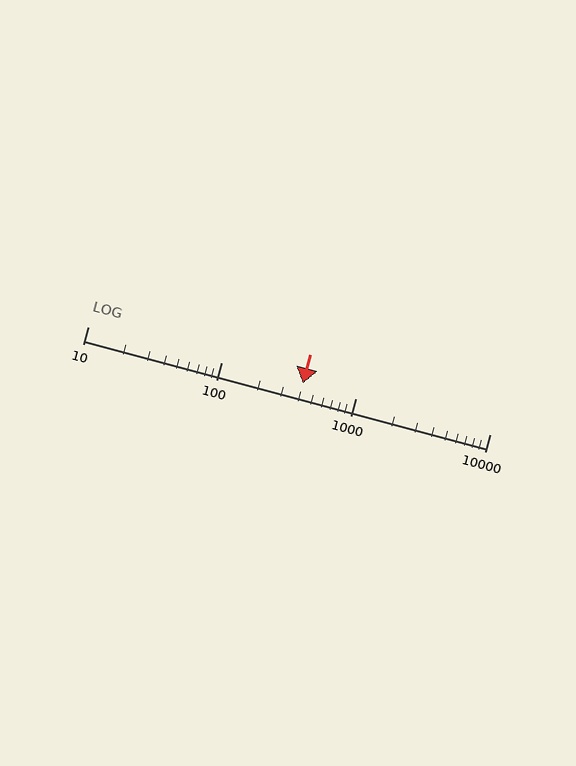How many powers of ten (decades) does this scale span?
The scale spans 3 decades, from 10 to 10000.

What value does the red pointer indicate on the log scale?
The pointer indicates approximately 400.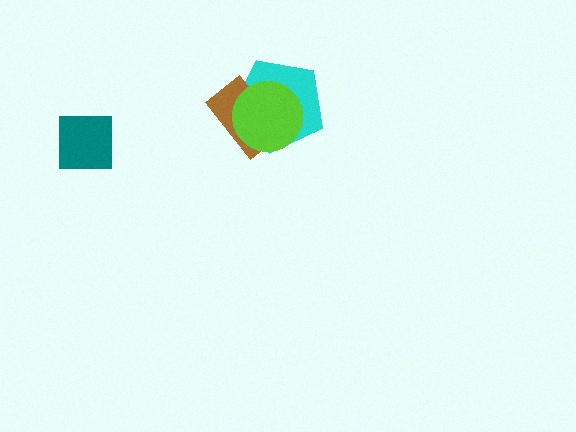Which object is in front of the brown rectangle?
The lime circle is in front of the brown rectangle.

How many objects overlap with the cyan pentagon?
2 objects overlap with the cyan pentagon.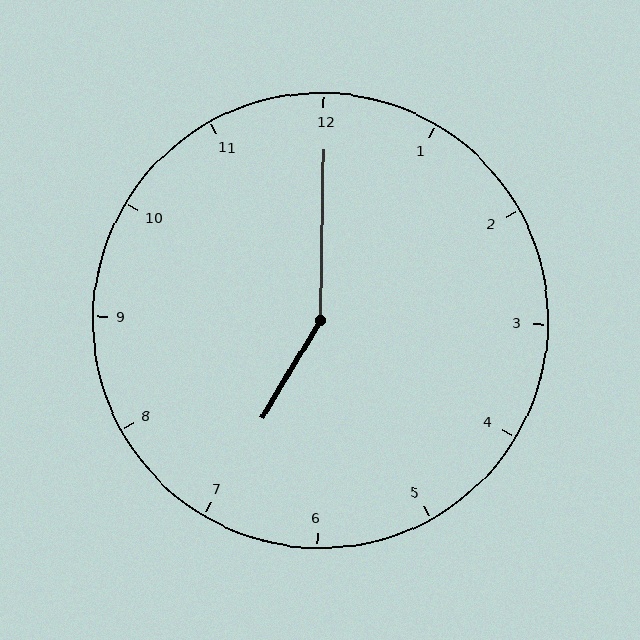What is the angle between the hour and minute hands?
Approximately 150 degrees.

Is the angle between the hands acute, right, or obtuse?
It is obtuse.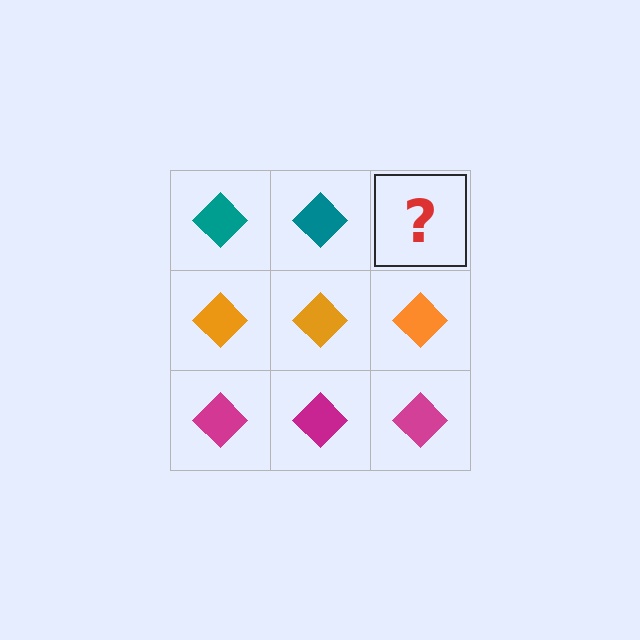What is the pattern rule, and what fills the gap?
The rule is that each row has a consistent color. The gap should be filled with a teal diamond.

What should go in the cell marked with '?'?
The missing cell should contain a teal diamond.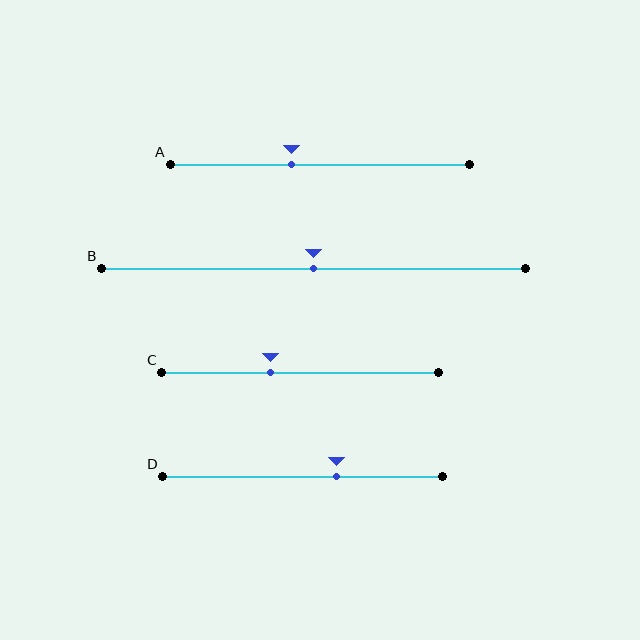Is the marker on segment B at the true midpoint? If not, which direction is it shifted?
Yes, the marker on segment B is at the true midpoint.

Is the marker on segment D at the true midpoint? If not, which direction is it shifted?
No, the marker on segment D is shifted to the right by about 12% of the segment length.